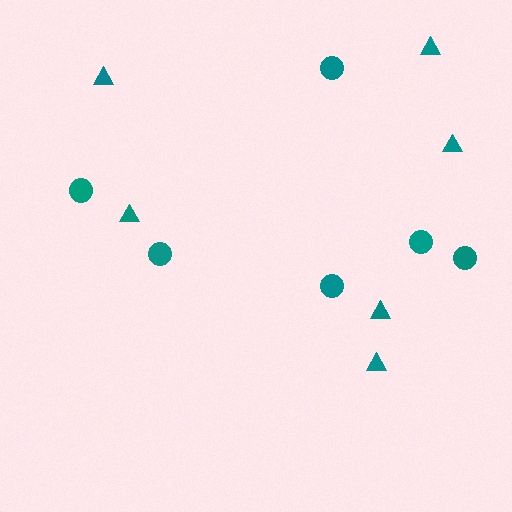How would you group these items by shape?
There are 2 groups: one group of triangles (6) and one group of circles (6).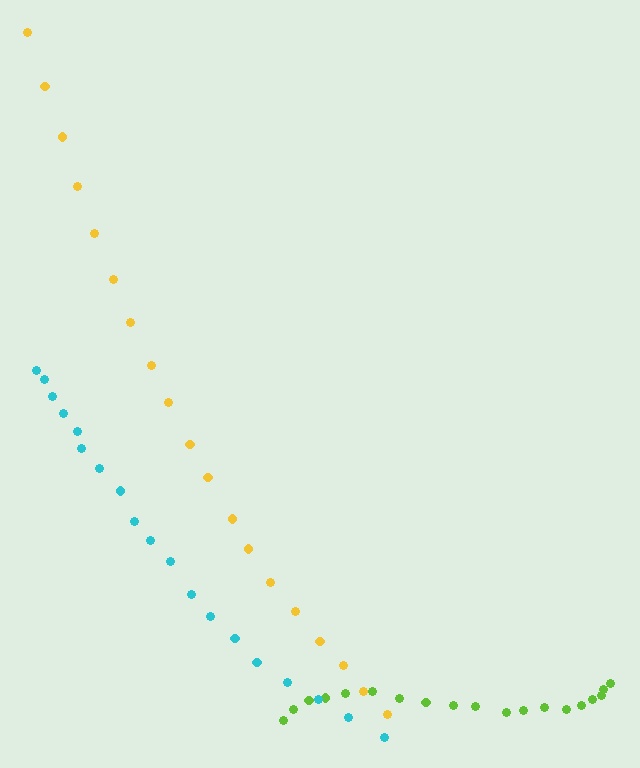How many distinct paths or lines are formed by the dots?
There are 3 distinct paths.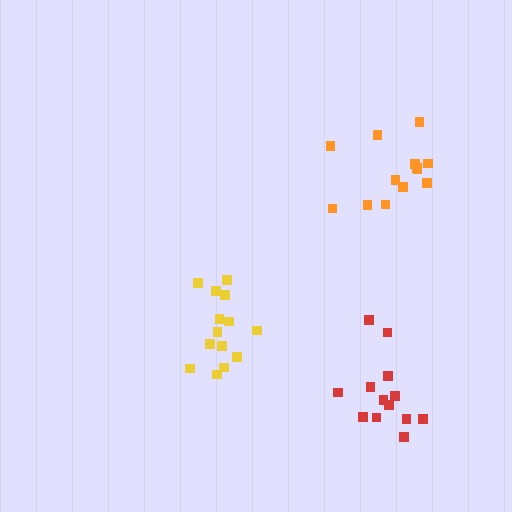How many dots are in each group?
Group 1: 14 dots, Group 2: 13 dots, Group 3: 14 dots (41 total).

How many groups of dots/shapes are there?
There are 3 groups.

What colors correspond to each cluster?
The clusters are colored: yellow, orange, red.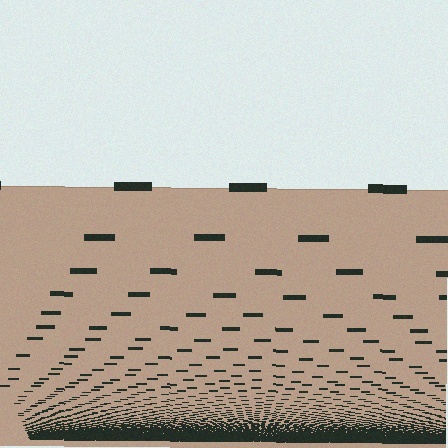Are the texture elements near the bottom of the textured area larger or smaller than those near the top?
Smaller. The gradient is inverted — elements near the bottom are smaller and denser.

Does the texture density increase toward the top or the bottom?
Density increases toward the bottom.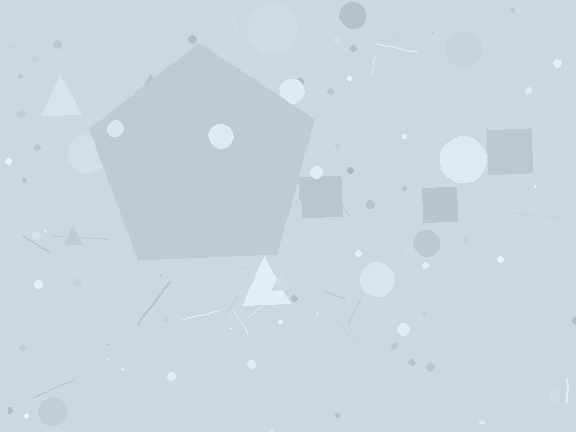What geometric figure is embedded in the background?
A pentagon is embedded in the background.